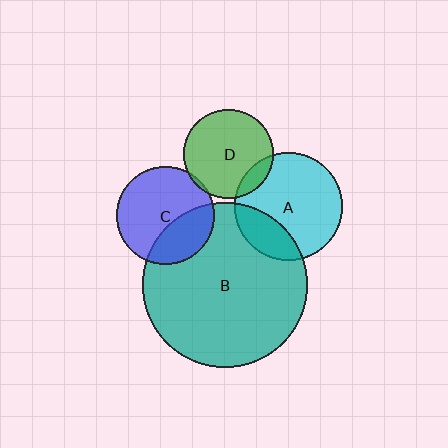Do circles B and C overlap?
Yes.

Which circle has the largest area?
Circle B (teal).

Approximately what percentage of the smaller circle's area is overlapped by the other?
Approximately 35%.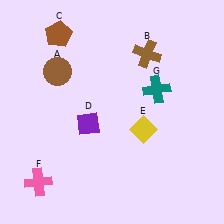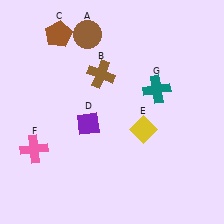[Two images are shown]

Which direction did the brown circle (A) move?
The brown circle (A) moved up.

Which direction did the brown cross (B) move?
The brown cross (B) moved left.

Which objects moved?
The objects that moved are: the brown circle (A), the brown cross (B), the pink cross (F).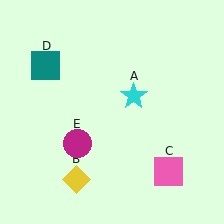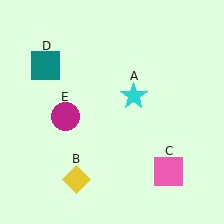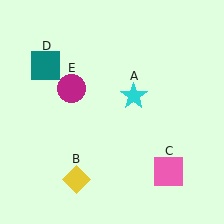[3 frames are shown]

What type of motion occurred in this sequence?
The magenta circle (object E) rotated clockwise around the center of the scene.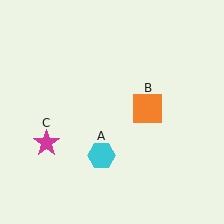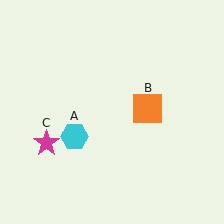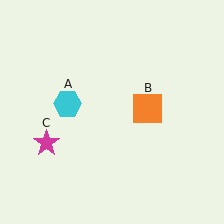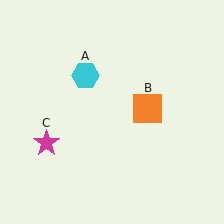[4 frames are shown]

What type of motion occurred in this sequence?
The cyan hexagon (object A) rotated clockwise around the center of the scene.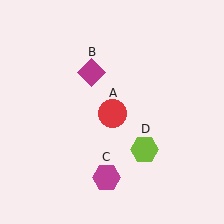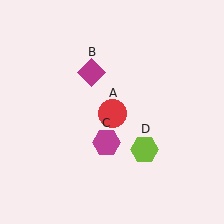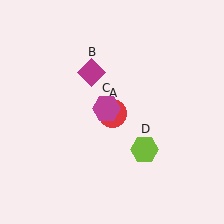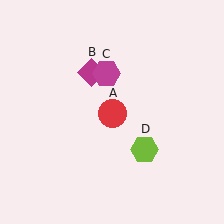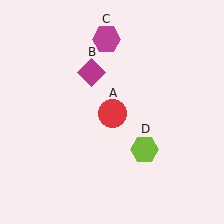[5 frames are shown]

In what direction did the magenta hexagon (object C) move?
The magenta hexagon (object C) moved up.